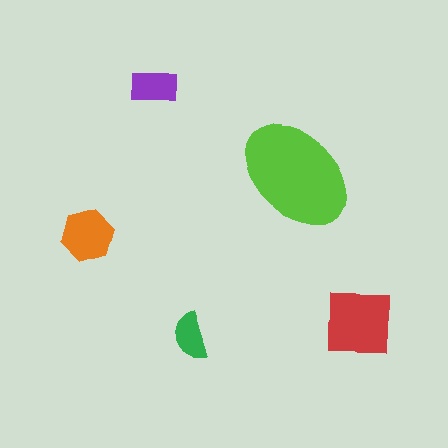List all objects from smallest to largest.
The green semicircle, the purple rectangle, the orange hexagon, the red square, the lime ellipse.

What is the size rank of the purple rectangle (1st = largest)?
4th.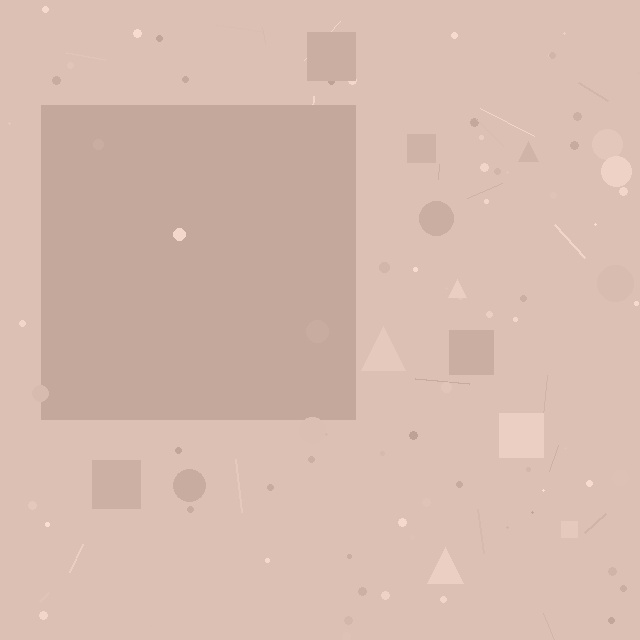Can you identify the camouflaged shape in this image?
The camouflaged shape is a square.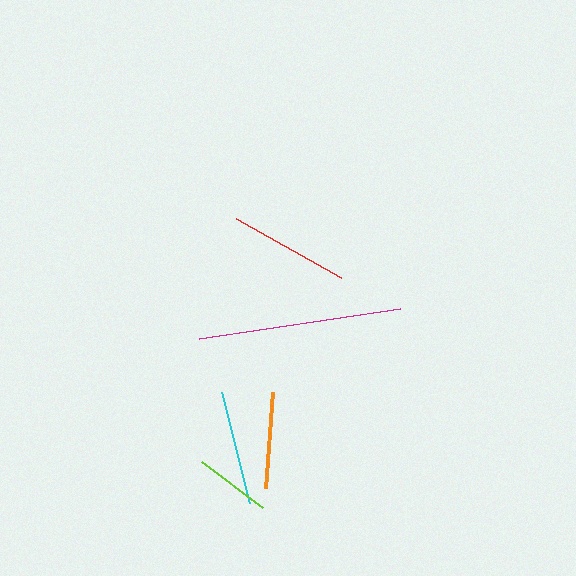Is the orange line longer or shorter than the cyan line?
The cyan line is longer than the orange line.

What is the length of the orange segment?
The orange segment is approximately 96 pixels long.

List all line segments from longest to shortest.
From longest to shortest: magenta, red, cyan, orange, lime.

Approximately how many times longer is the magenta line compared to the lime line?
The magenta line is approximately 2.7 times the length of the lime line.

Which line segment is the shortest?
The lime line is the shortest at approximately 77 pixels.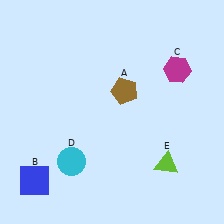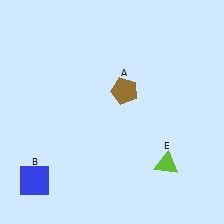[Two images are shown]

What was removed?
The cyan circle (D), the magenta hexagon (C) were removed in Image 2.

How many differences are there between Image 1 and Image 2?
There are 2 differences between the two images.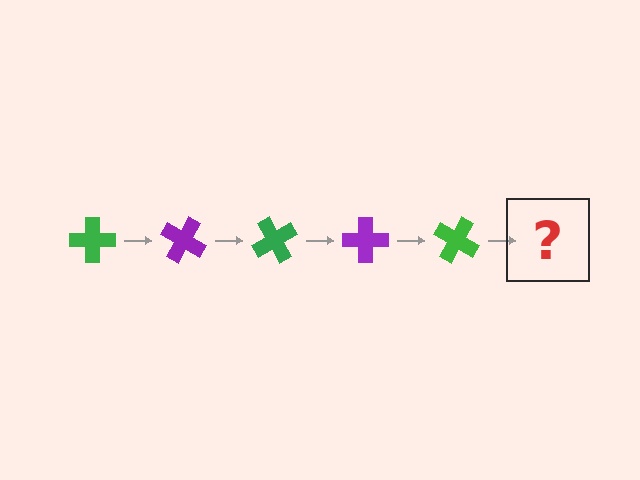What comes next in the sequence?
The next element should be a purple cross, rotated 150 degrees from the start.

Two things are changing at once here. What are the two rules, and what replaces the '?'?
The two rules are that it rotates 30 degrees each step and the color cycles through green and purple. The '?' should be a purple cross, rotated 150 degrees from the start.